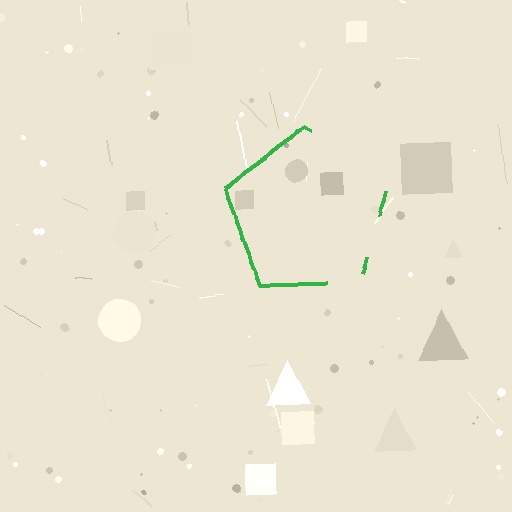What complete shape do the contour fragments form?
The contour fragments form a pentagon.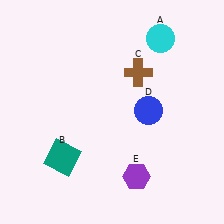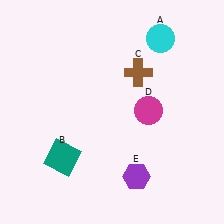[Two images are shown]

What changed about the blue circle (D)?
In Image 1, D is blue. In Image 2, it changed to magenta.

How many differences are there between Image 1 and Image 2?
There is 1 difference between the two images.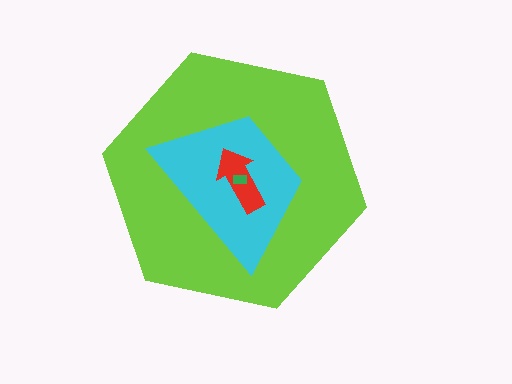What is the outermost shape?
The lime hexagon.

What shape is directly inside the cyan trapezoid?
The red arrow.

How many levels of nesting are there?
4.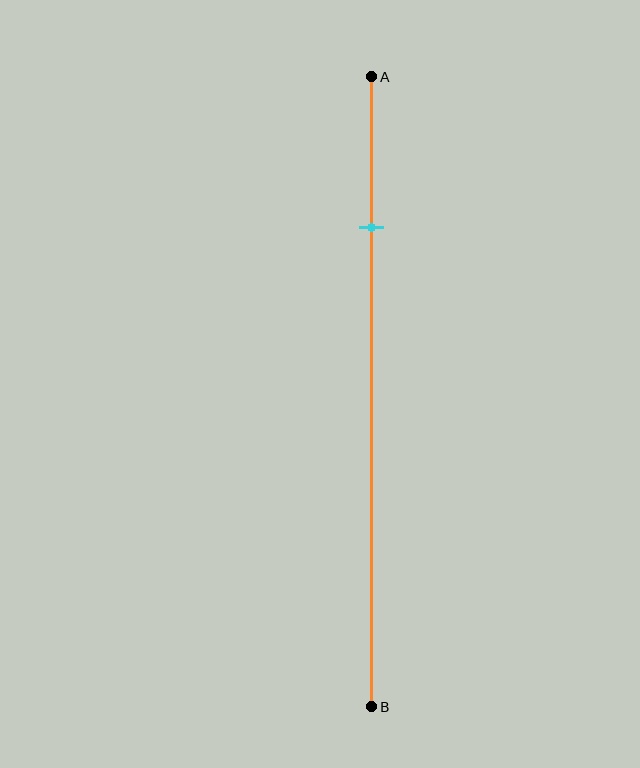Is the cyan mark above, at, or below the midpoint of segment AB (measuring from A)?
The cyan mark is above the midpoint of segment AB.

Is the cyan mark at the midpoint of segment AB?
No, the mark is at about 25% from A, not at the 50% midpoint.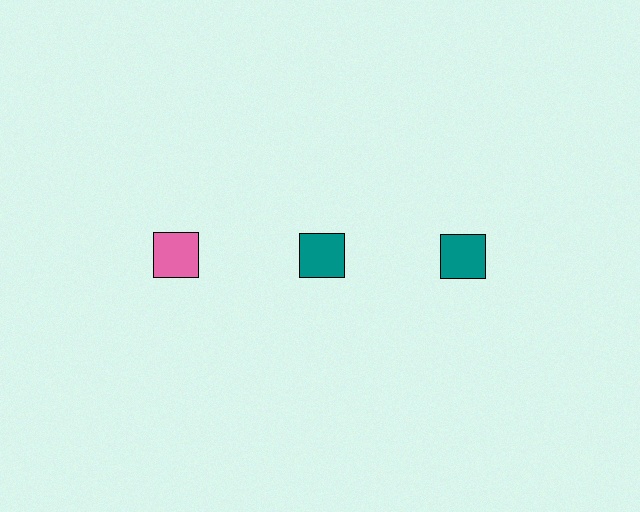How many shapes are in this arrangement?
There are 3 shapes arranged in a grid pattern.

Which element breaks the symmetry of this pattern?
The pink square in the top row, leftmost column breaks the symmetry. All other shapes are teal squares.